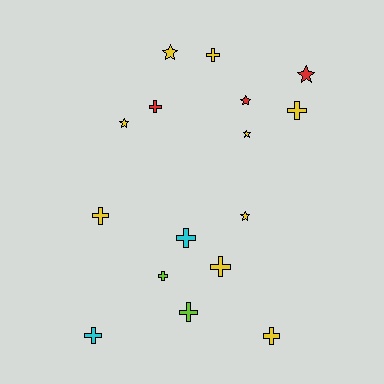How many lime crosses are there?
There are 2 lime crosses.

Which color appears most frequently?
Yellow, with 9 objects.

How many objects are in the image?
There are 16 objects.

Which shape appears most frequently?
Cross, with 10 objects.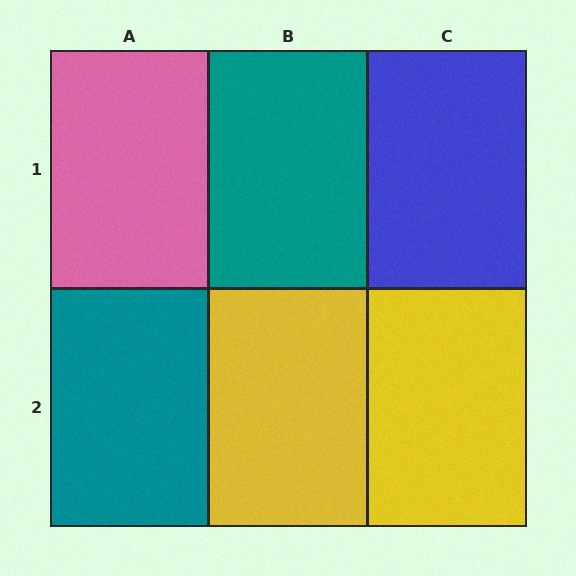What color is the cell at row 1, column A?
Pink.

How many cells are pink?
1 cell is pink.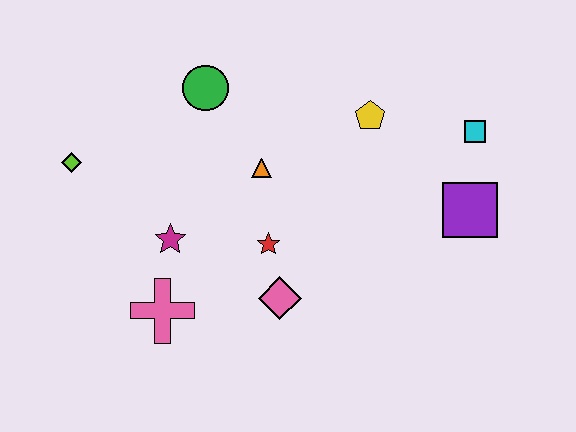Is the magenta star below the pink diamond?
No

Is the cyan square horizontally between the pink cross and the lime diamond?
No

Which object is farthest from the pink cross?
The cyan square is farthest from the pink cross.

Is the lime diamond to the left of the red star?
Yes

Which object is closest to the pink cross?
The magenta star is closest to the pink cross.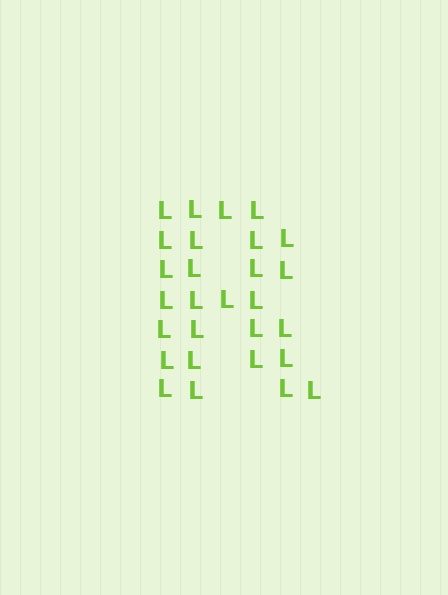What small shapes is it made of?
It is made of small letter L's.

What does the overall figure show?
The overall figure shows the letter R.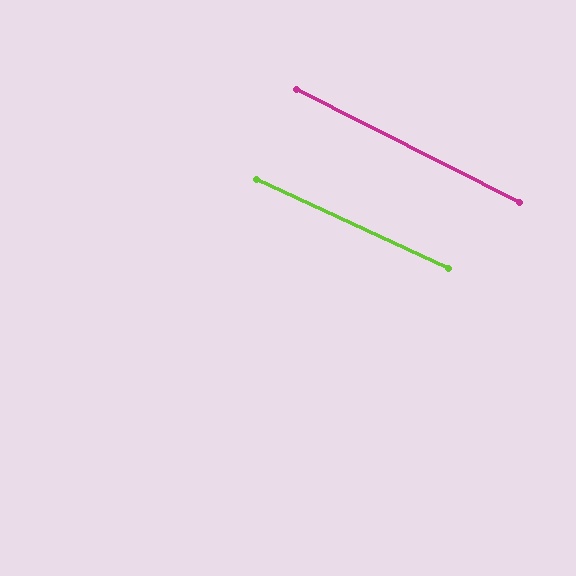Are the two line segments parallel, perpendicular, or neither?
Parallel — their directions differ by only 1.9°.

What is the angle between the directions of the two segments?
Approximately 2 degrees.